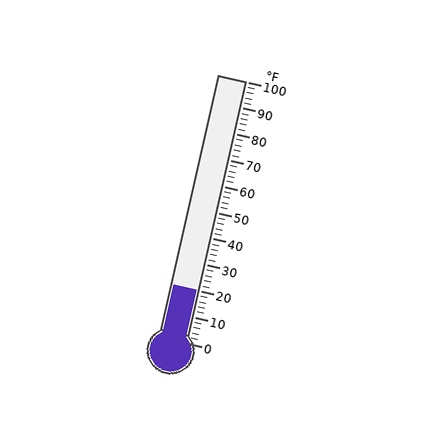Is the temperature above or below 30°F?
The temperature is below 30°F.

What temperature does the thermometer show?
The thermometer shows approximately 20°F.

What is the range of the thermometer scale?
The thermometer scale ranges from 0°F to 100°F.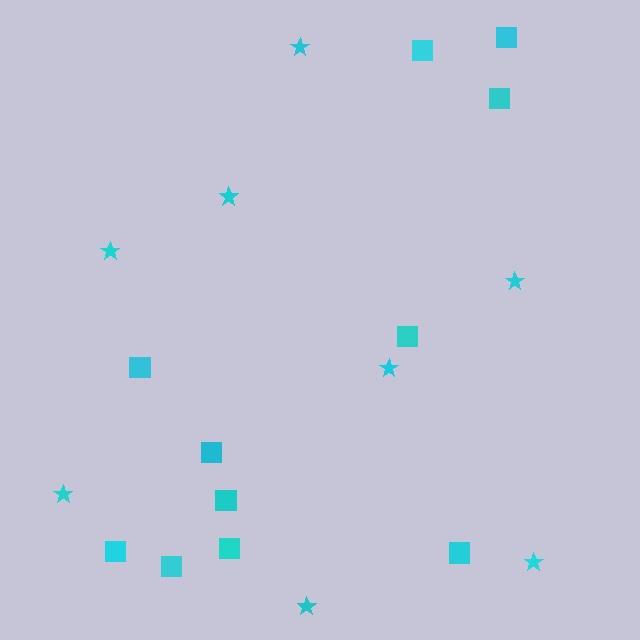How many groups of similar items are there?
There are 2 groups: one group of squares (11) and one group of stars (8).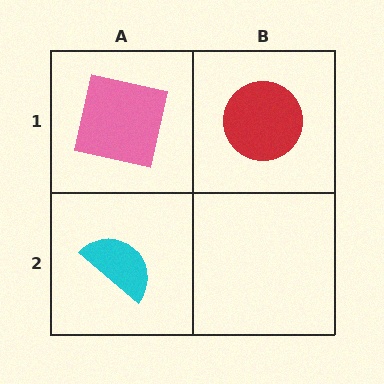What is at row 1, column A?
A pink square.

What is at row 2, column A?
A cyan semicircle.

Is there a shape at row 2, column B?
No, that cell is empty.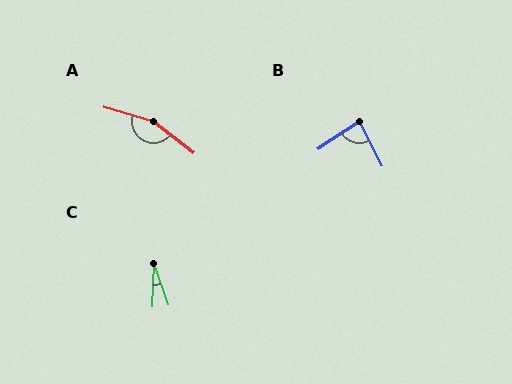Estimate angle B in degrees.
Approximately 84 degrees.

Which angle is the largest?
A, at approximately 159 degrees.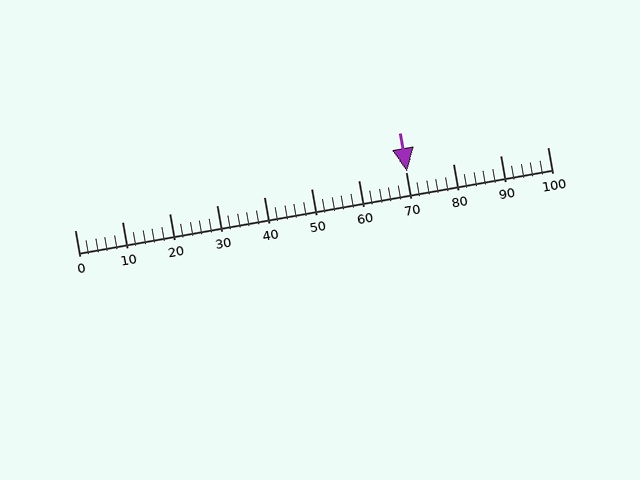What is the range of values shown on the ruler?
The ruler shows values from 0 to 100.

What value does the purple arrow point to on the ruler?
The purple arrow points to approximately 70.